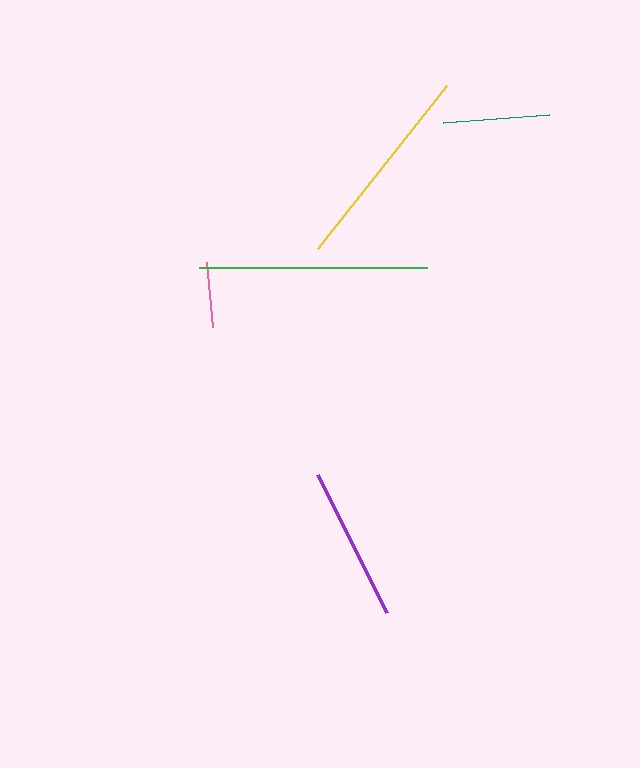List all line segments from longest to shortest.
From longest to shortest: green, yellow, purple, teal, pink.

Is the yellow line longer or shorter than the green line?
The green line is longer than the yellow line.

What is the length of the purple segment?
The purple segment is approximately 155 pixels long.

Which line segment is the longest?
The green line is the longest at approximately 227 pixels.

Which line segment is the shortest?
The pink line is the shortest at approximately 65 pixels.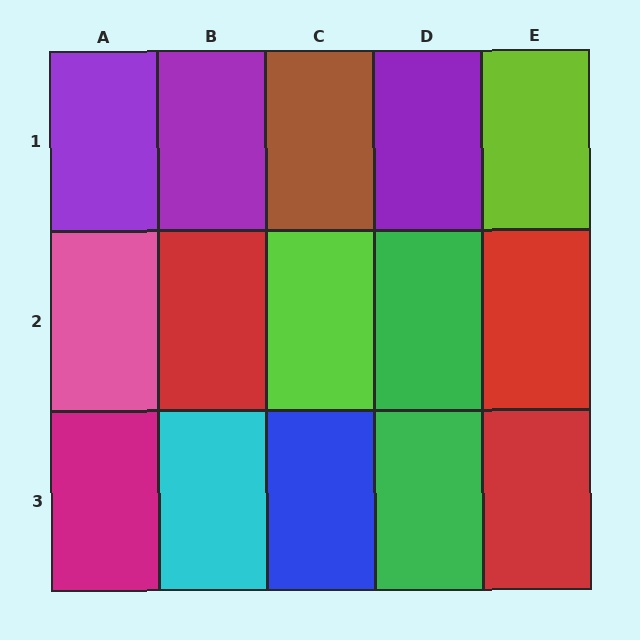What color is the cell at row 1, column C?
Brown.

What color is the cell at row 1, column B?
Purple.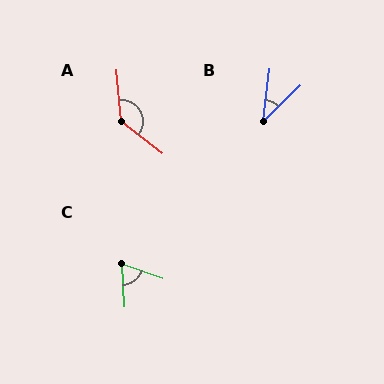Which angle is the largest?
A, at approximately 132 degrees.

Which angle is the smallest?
B, at approximately 39 degrees.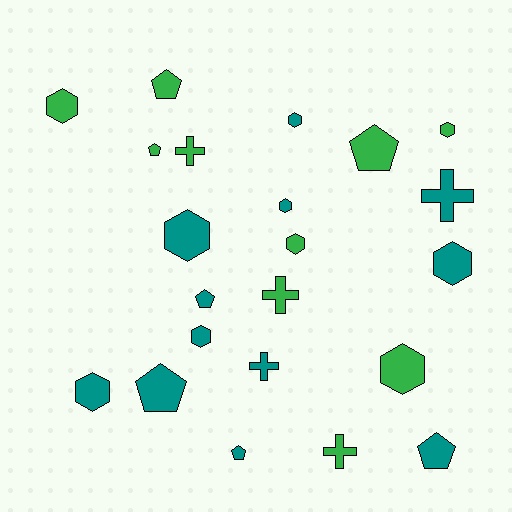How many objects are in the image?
There are 22 objects.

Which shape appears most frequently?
Hexagon, with 10 objects.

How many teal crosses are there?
There are 2 teal crosses.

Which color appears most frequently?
Teal, with 12 objects.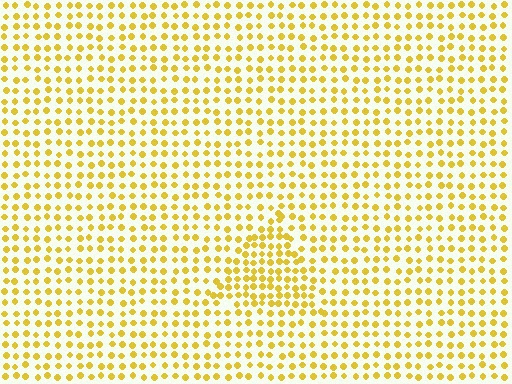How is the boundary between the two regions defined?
The boundary is defined by a change in element density (approximately 1.6x ratio). All elements are the same color, size, and shape.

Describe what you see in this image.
The image contains small yellow elements arranged at two different densities. A triangle-shaped region is visible where the elements are more densely packed than the surrounding area.